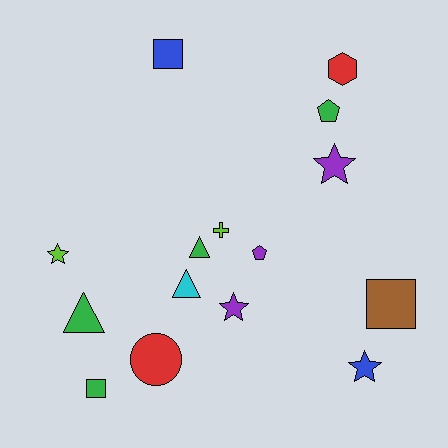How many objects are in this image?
There are 15 objects.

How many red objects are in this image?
There are 2 red objects.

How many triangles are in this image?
There are 3 triangles.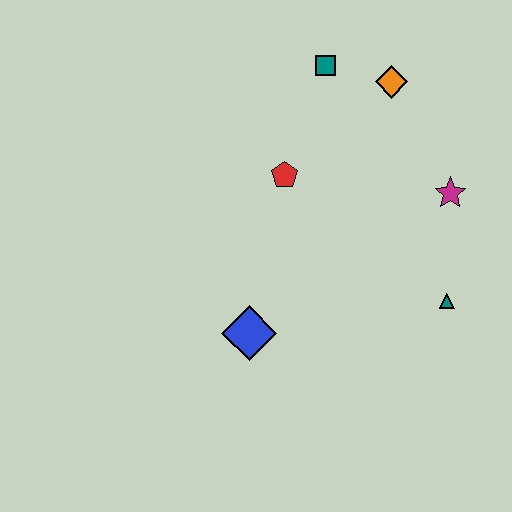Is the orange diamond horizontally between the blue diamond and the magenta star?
Yes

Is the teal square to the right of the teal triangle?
No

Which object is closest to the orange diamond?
The teal square is closest to the orange diamond.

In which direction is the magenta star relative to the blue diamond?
The magenta star is to the right of the blue diamond.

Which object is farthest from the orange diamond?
The blue diamond is farthest from the orange diamond.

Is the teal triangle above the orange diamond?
No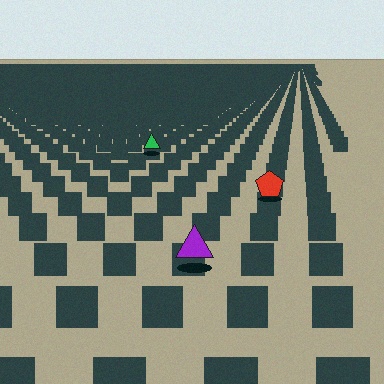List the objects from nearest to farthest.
From nearest to farthest: the purple triangle, the red pentagon, the green triangle.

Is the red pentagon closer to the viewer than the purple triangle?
No. The purple triangle is closer — you can tell from the texture gradient: the ground texture is coarser near it.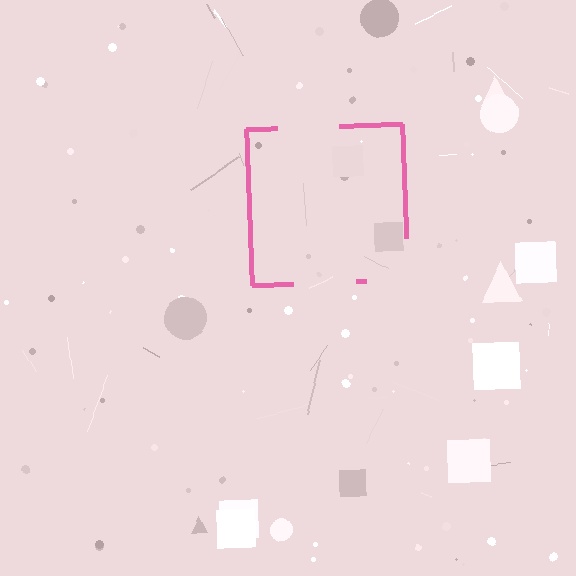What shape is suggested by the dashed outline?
The dashed outline suggests a square.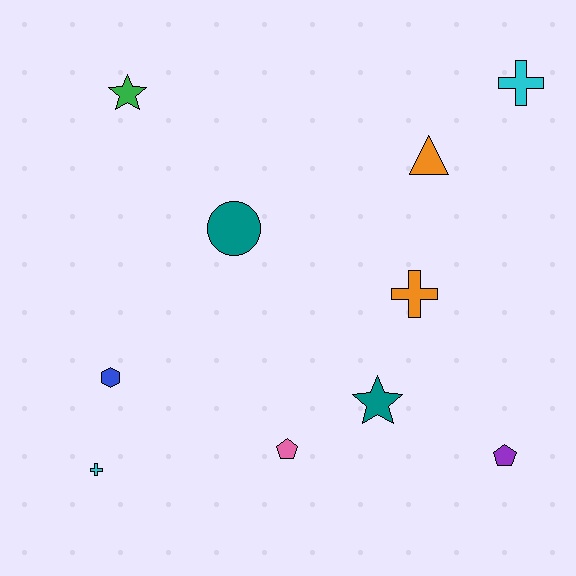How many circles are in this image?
There is 1 circle.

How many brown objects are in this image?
There are no brown objects.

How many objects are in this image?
There are 10 objects.